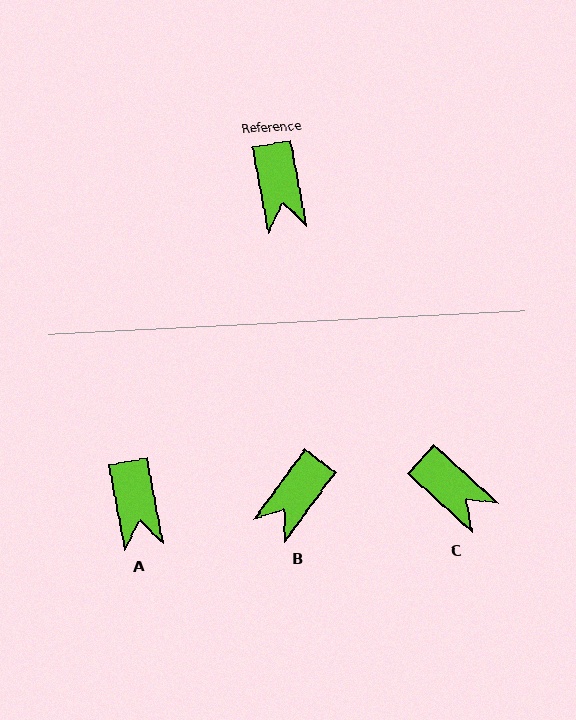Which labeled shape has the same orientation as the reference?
A.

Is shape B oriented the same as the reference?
No, it is off by about 47 degrees.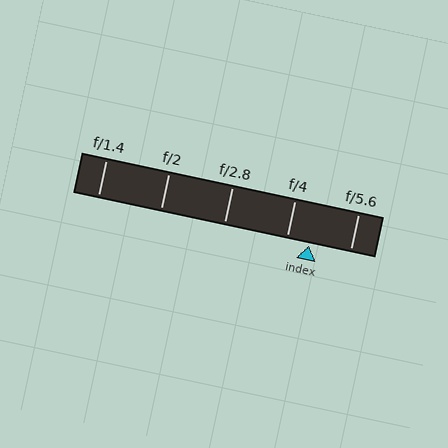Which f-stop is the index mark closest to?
The index mark is closest to f/4.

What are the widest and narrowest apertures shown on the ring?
The widest aperture shown is f/1.4 and the narrowest is f/5.6.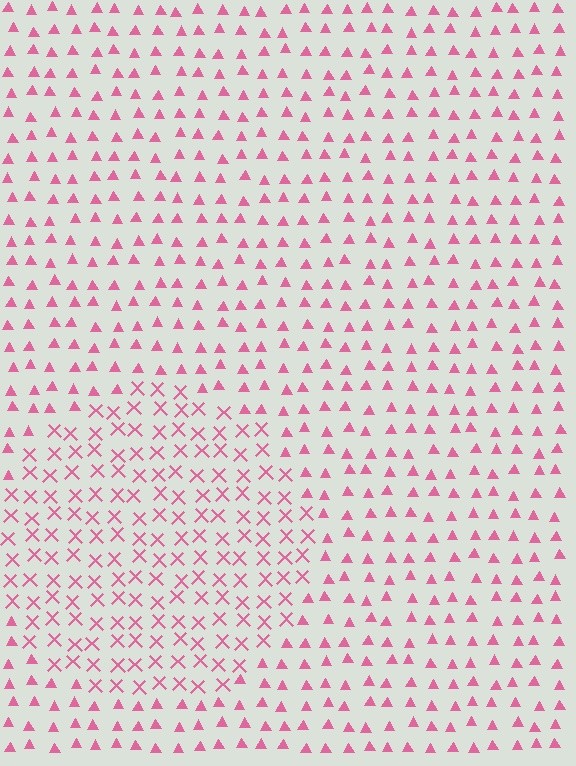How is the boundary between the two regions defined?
The boundary is defined by a change in element shape: X marks inside vs. triangles outside. All elements share the same color and spacing.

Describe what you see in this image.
The image is filled with small pink elements arranged in a uniform grid. A circle-shaped region contains X marks, while the surrounding area contains triangles. The boundary is defined purely by the change in element shape.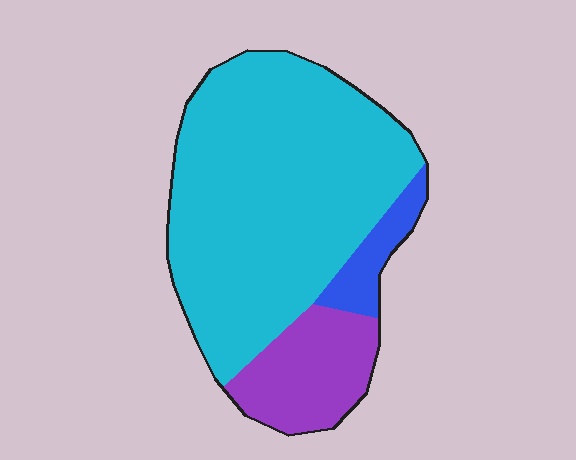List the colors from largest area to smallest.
From largest to smallest: cyan, purple, blue.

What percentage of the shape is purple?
Purple takes up about one fifth (1/5) of the shape.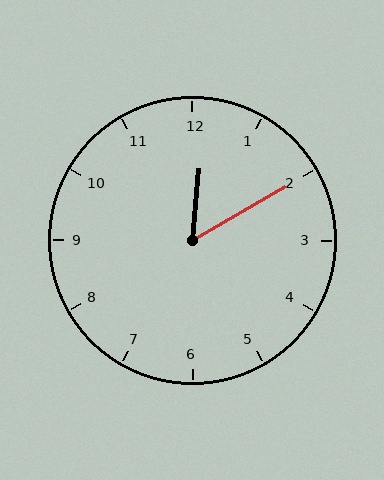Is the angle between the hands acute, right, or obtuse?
It is acute.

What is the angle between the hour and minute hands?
Approximately 55 degrees.